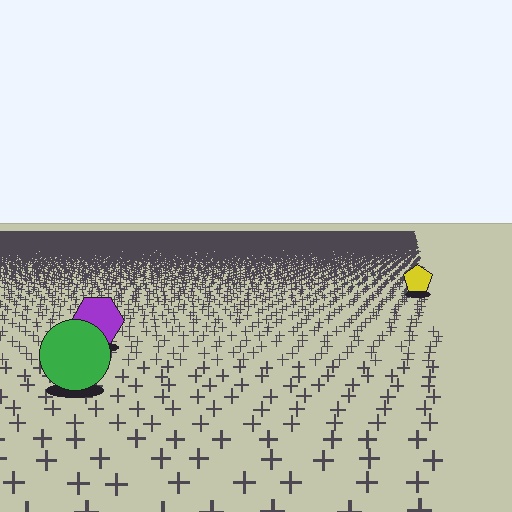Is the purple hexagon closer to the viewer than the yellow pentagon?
Yes. The purple hexagon is closer — you can tell from the texture gradient: the ground texture is coarser near it.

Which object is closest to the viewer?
The green circle is closest. The texture marks near it are larger and more spread out.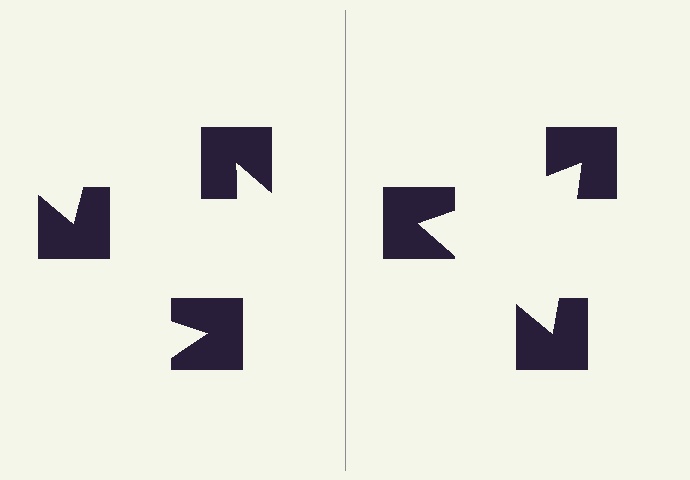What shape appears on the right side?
An illusory triangle.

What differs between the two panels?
The notched squares are positioned identically on both sides; only the wedge orientations differ. On the right they align to a triangle; on the left they are misaligned.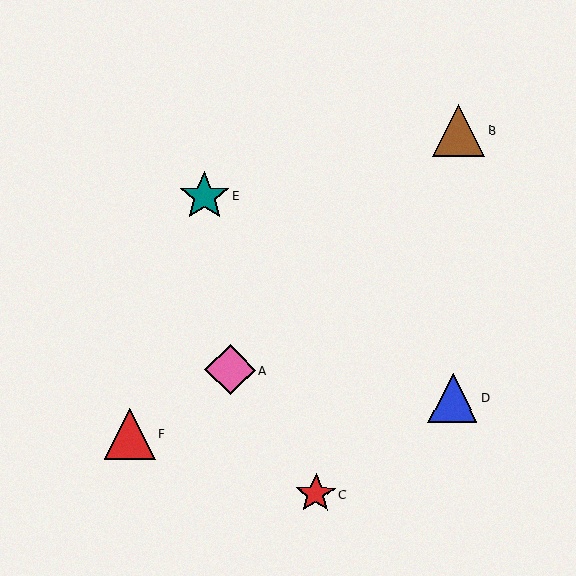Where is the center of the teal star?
The center of the teal star is at (204, 196).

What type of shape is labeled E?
Shape E is a teal star.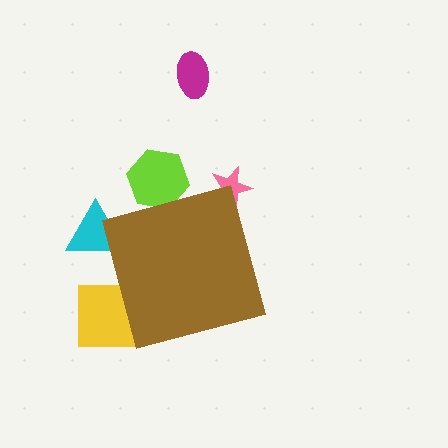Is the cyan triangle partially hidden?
Yes, the cyan triangle is partially hidden behind the brown square.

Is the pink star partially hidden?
Yes, the pink star is partially hidden behind the brown square.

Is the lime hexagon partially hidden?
Yes, the lime hexagon is partially hidden behind the brown square.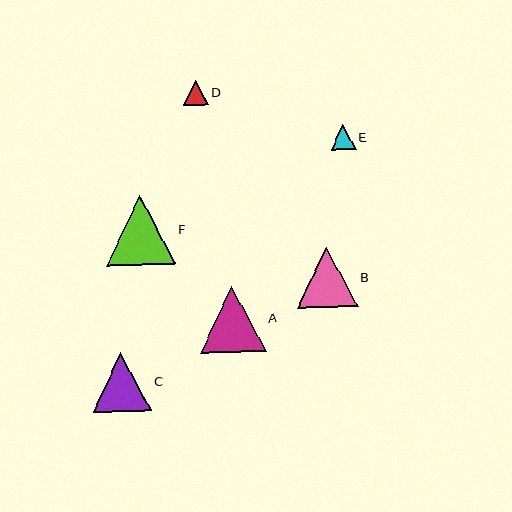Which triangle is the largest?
Triangle F is the largest with a size of approximately 69 pixels.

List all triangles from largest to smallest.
From largest to smallest: F, A, B, C, D, E.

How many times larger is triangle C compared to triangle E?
Triangle C is approximately 2.3 times the size of triangle E.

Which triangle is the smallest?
Triangle E is the smallest with a size of approximately 25 pixels.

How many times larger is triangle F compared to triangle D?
Triangle F is approximately 2.8 times the size of triangle D.